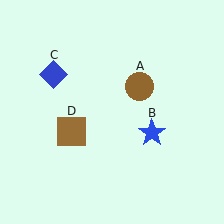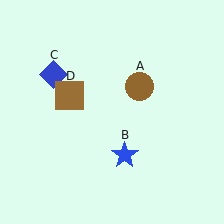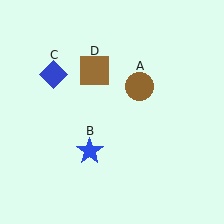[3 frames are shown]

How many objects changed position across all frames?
2 objects changed position: blue star (object B), brown square (object D).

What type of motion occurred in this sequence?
The blue star (object B), brown square (object D) rotated clockwise around the center of the scene.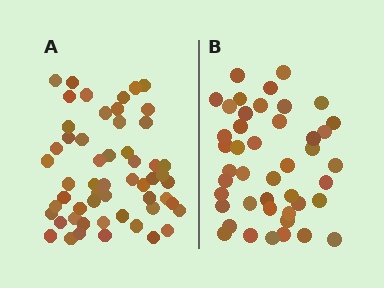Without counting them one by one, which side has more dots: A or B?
Region A (the left region) has more dots.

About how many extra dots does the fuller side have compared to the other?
Region A has roughly 12 or so more dots than region B.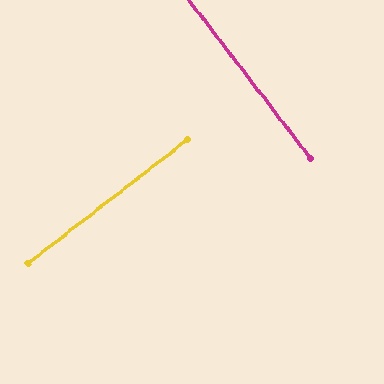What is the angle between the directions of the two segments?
Approximately 90 degrees.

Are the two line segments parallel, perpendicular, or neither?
Perpendicular — they meet at approximately 90°.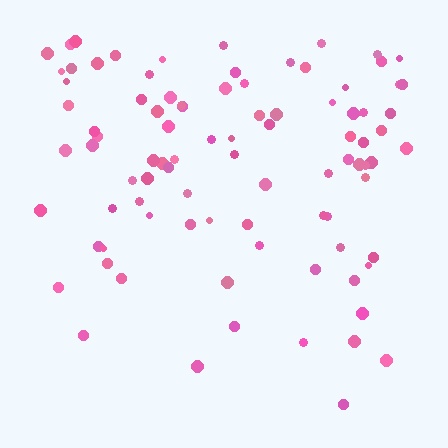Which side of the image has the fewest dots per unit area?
The bottom.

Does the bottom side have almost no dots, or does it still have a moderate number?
Still a moderate number, just noticeably fewer than the top.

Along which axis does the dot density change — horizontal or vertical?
Vertical.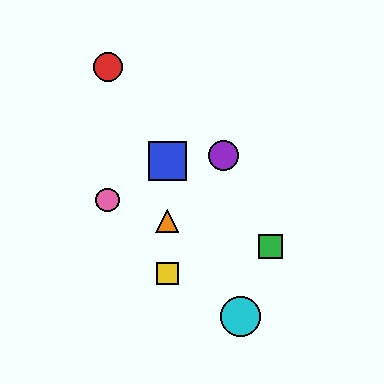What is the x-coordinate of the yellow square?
The yellow square is at x≈167.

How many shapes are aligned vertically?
3 shapes (the blue square, the yellow square, the orange triangle) are aligned vertically.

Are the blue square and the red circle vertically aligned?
No, the blue square is at x≈167 and the red circle is at x≈108.